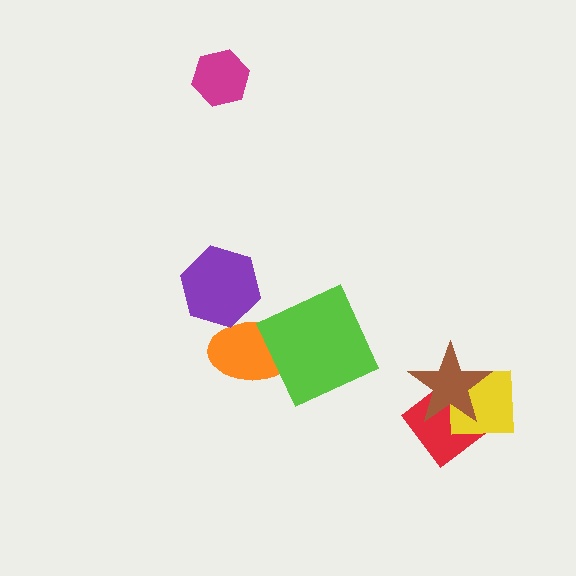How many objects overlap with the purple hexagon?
1 object overlaps with the purple hexagon.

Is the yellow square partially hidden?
Yes, it is partially covered by another shape.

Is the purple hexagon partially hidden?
No, no other shape covers it.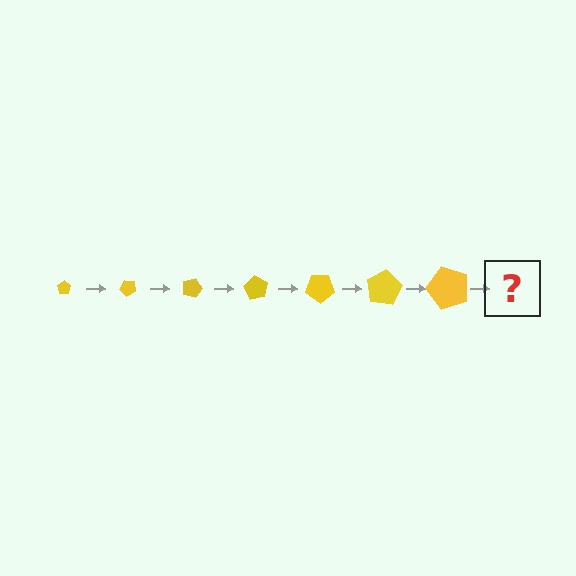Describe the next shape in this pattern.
It should be a pentagon, larger than the previous one and rotated 315 degrees from the start.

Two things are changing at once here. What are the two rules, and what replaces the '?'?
The two rules are that the pentagon grows larger each step and it rotates 45 degrees each step. The '?' should be a pentagon, larger than the previous one and rotated 315 degrees from the start.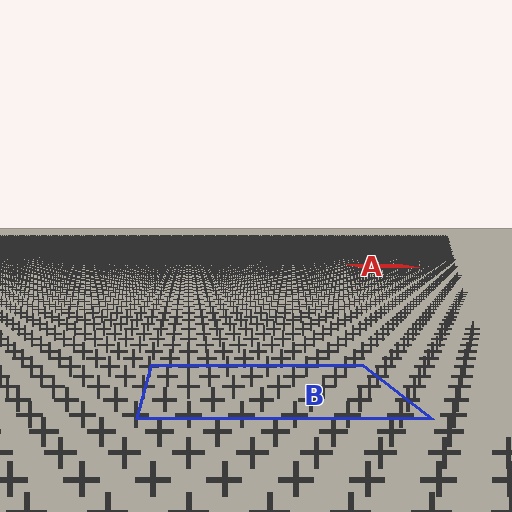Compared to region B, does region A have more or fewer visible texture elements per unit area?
Region A has more texture elements per unit area — they are packed more densely because it is farther away.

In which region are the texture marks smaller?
The texture marks are smaller in region A, because it is farther away.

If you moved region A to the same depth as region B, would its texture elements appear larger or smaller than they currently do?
They would appear larger. At a closer depth, the same texture elements are projected at a bigger on-screen size.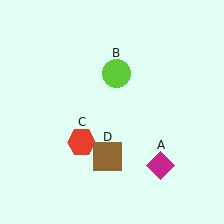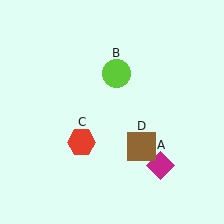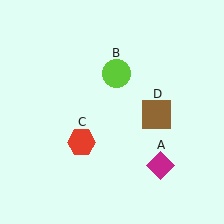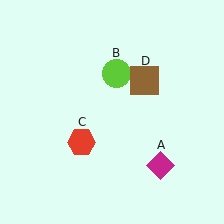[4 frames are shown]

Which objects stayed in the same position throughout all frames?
Magenta diamond (object A) and lime circle (object B) and red hexagon (object C) remained stationary.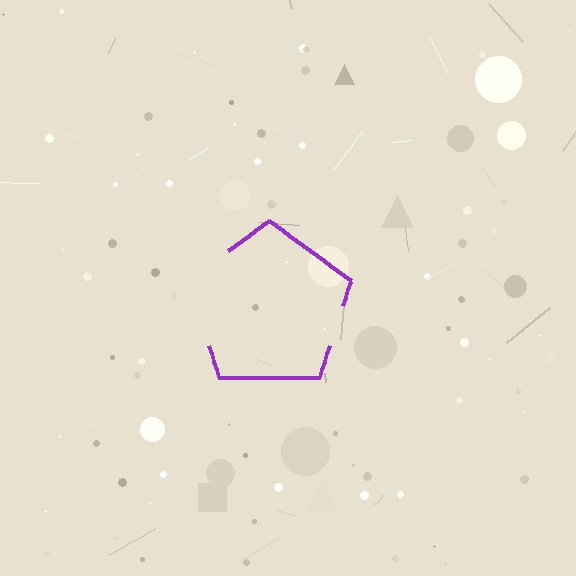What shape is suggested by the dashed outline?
The dashed outline suggests a pentagon.